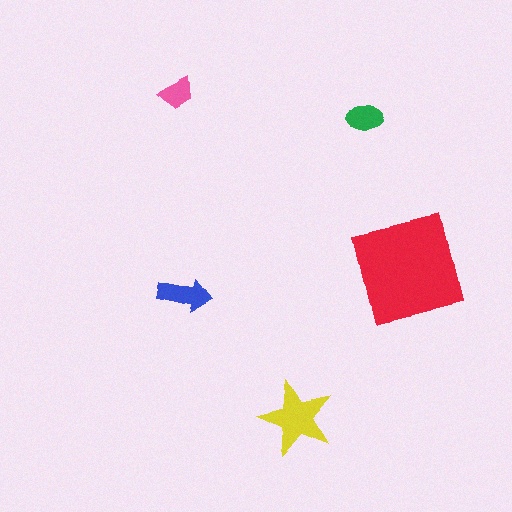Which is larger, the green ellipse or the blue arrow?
The blue arrow.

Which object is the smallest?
The pink trapezoid.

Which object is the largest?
The red square.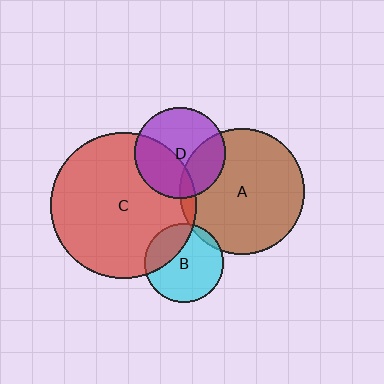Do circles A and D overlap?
Yes.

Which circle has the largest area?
Circle C (red).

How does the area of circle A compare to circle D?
Approximately 1.9 times.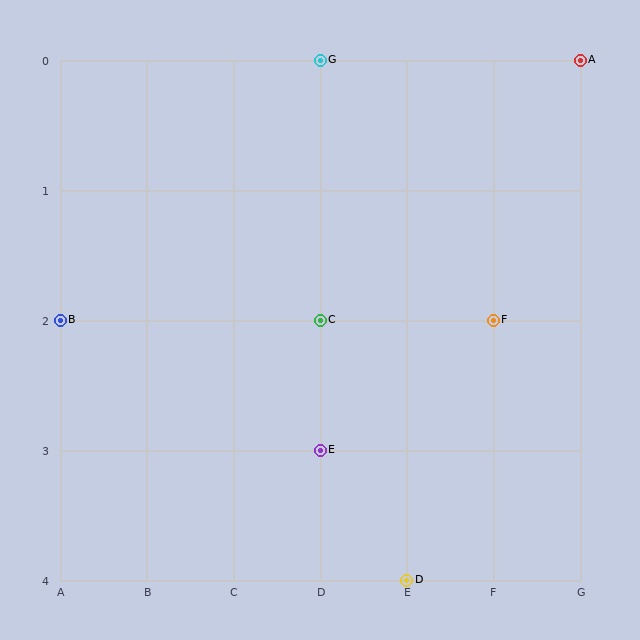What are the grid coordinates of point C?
Point C is at grid coordinates (D, 2).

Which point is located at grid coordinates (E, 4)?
Point D is at (E, 4).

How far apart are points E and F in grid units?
Points E and F are 2 columns and 1 row apart (about 2.2 grid units diagonally).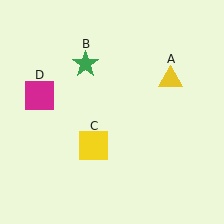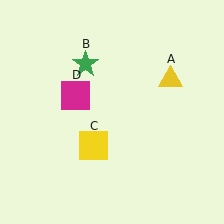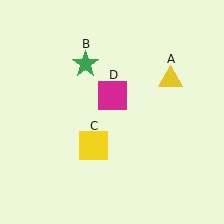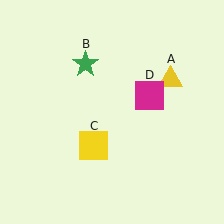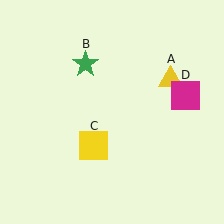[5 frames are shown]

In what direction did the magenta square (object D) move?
The magenta square (object D) moved right.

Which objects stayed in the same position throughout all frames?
Yellow triangle (object A) and green star (object B) and yellow square (object C) remained stationary.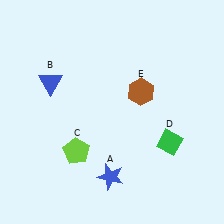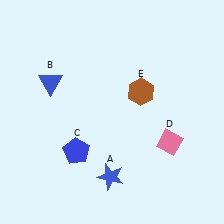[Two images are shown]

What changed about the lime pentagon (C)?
In Image 1, C is lime. In Image 2, it changed to blue.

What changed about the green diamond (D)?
In Image 1, D is green. In Image 2, it changed to pink.